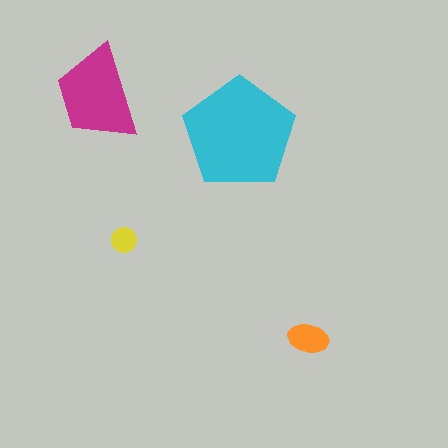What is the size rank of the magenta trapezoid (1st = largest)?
2nd.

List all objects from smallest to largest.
The yellow circle, the orange ellipse, the magenta trapezoid, the cyan pentagon.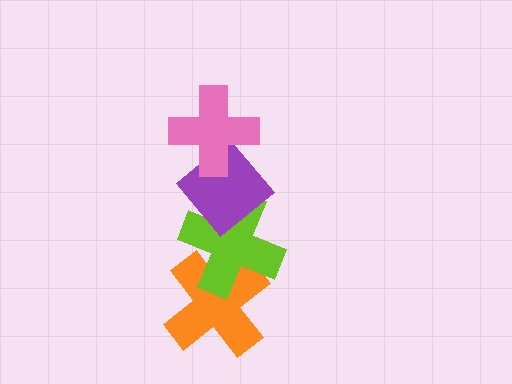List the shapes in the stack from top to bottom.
From top to bottom: the pink cross, the purple diamond, the lime cross, the orange cross.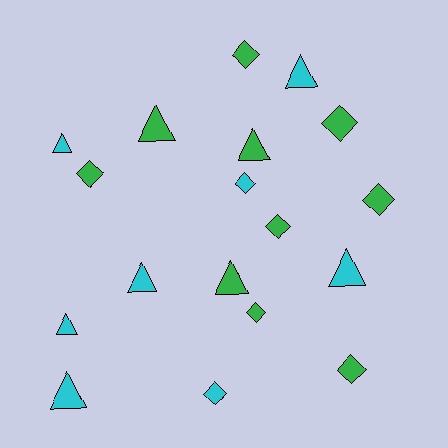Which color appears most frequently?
Green, with 10 objects.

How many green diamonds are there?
There are 7 green diamonds.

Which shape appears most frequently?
Triangle, with 9 objects.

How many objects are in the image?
There are 18 objects.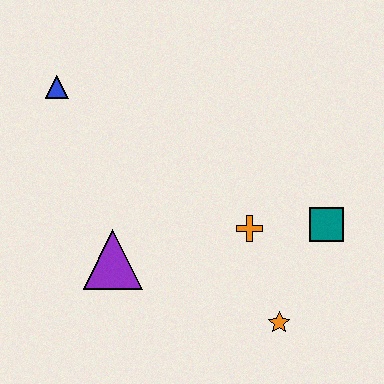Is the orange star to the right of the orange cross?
Yes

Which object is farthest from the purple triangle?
The teal square is farthest from the purple triangle.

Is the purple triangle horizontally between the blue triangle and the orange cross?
Yes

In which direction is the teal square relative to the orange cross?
The teal square is to the right of the orange cross.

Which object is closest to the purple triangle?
The orange cross is closest to the purple triangle.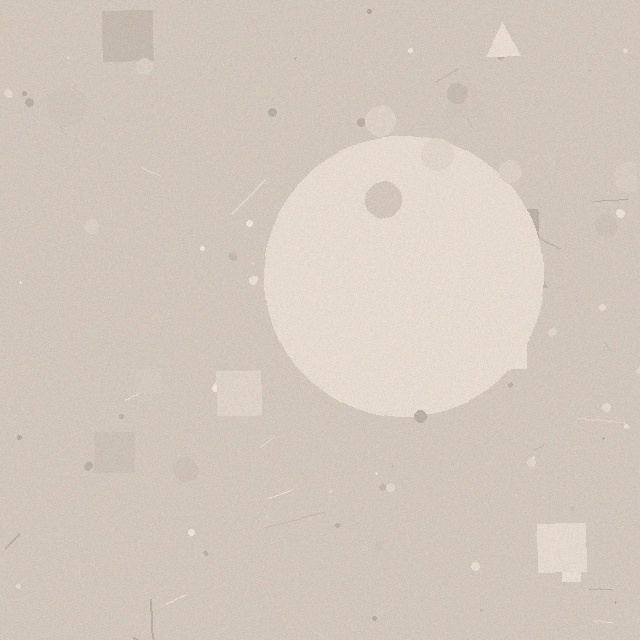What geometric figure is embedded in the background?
A circle is embedded in the background.